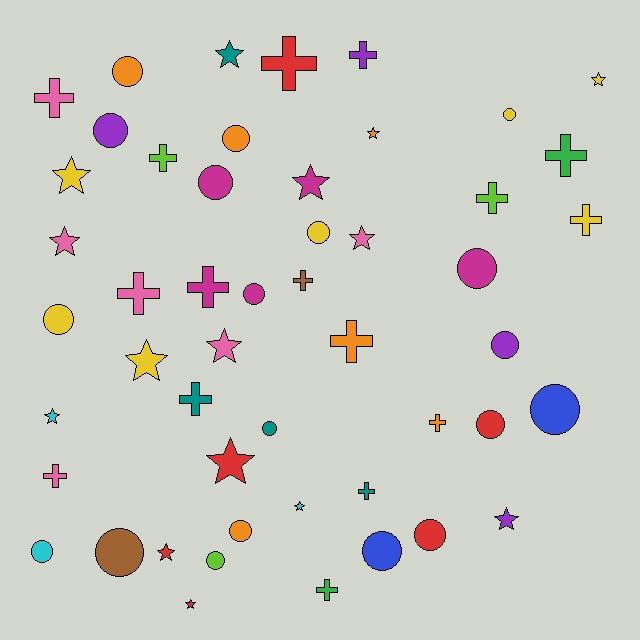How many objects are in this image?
There are 50 objects.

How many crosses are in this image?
There are 16 crosses.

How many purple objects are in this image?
There are 4 purple objects.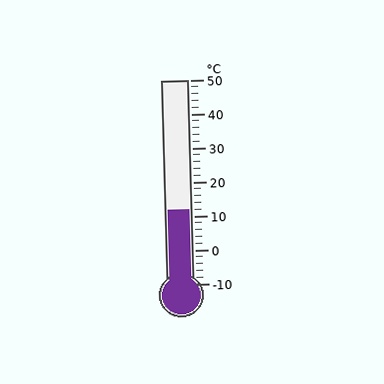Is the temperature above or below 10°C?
The temperature is above 10°C.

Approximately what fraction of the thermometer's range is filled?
The thermometer is filled to approximately 35% of its range.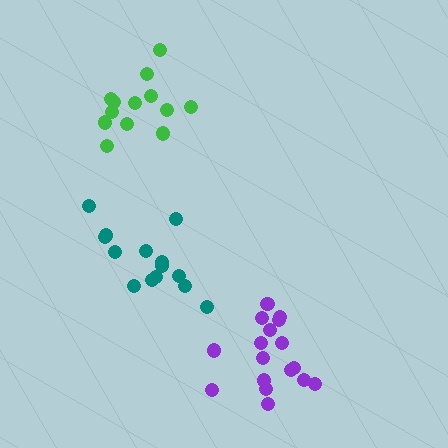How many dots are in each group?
Group 1: 13 dots, Group 2: 14 dots, Group 3: 17 dots (44 total).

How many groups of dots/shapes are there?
There are 3 groups.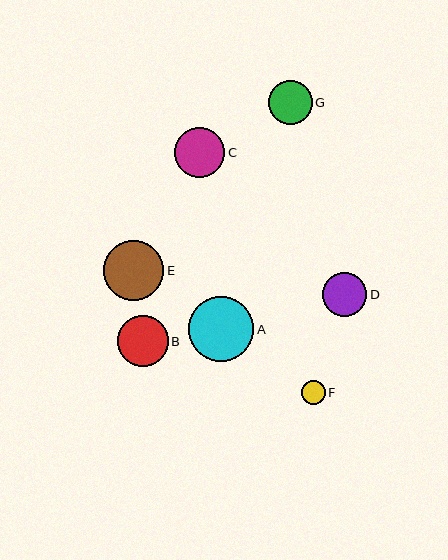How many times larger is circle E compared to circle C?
Circle E is approximately 1.2 times the size of circle C.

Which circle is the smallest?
Circle F is the smallest with a size of approximately 23 pixels.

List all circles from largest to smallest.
From largest to smallest: A, E, B, C, D, G, F.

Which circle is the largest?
Circle A is the largest with a size of approximately 65 pixels.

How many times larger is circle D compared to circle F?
Circle D is approximately 1.9 times the size of circle F.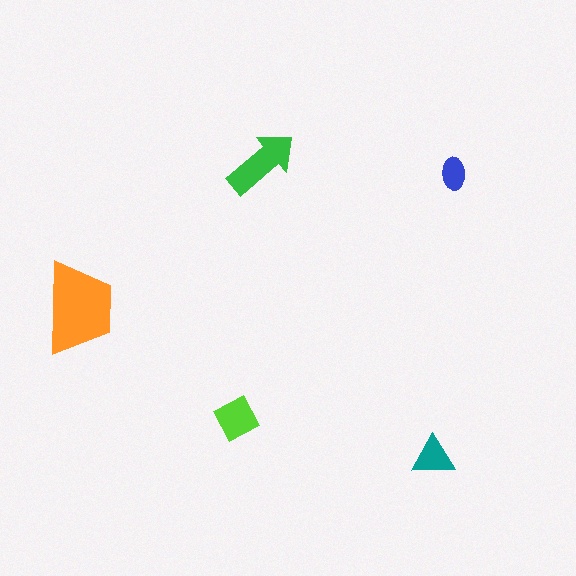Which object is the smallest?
The blue ellipse.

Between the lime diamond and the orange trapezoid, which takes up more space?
The orange trapezoid.